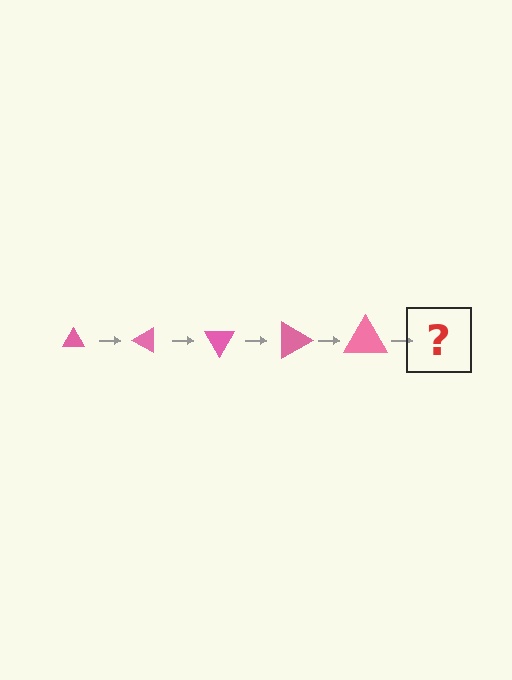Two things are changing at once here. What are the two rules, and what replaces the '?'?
The two rules are that the triangle grows larger each step and it rotates 30 degrees each step. The '?' should be a triangle, larger than the previous one and rotated 150 degrees from the start.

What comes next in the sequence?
The next element should be a triangle, larger than the previous one and rotated 150 degrees from the start.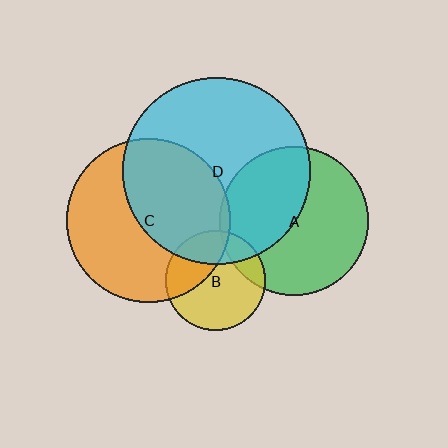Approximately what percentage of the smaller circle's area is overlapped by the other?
Approximately 35%.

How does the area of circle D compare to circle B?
Approximately 3.5 times.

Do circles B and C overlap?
Yes.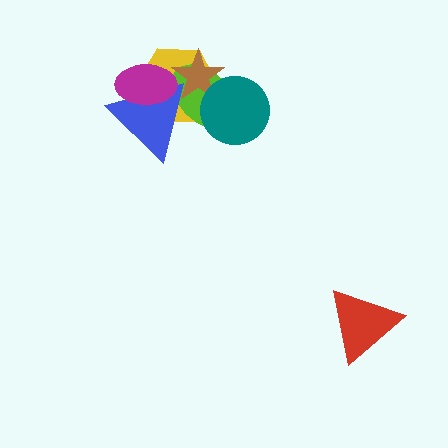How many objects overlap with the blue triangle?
4 objects overlap with the blue triangle.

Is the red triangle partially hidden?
No, no other shape covers it.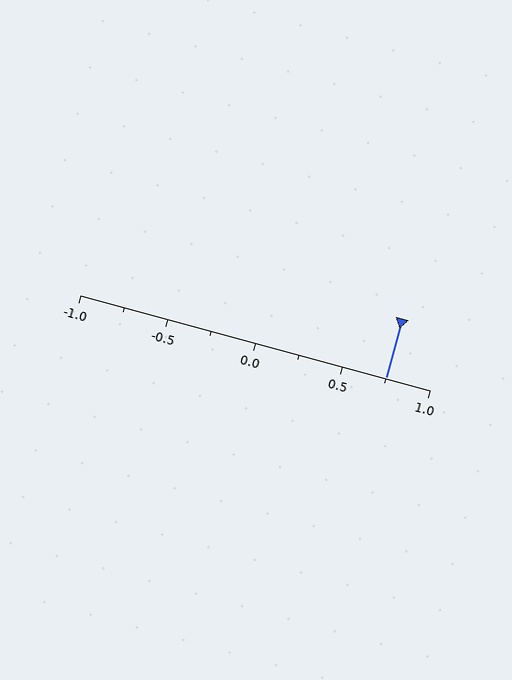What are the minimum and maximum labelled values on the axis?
The axis runs from -1.0 to 1.0.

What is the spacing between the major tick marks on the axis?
The major ticks are spaced 0.5 apart.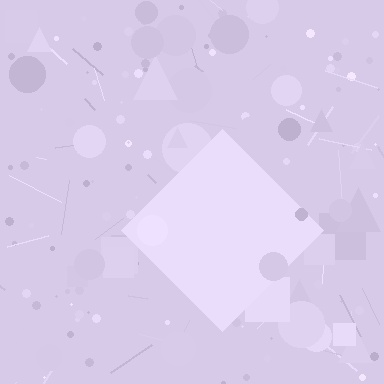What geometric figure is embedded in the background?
A diamond is embedded in the background.